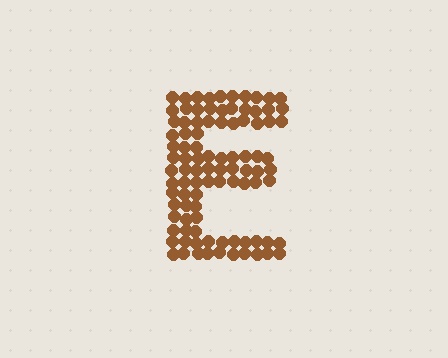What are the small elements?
The small elements are circles.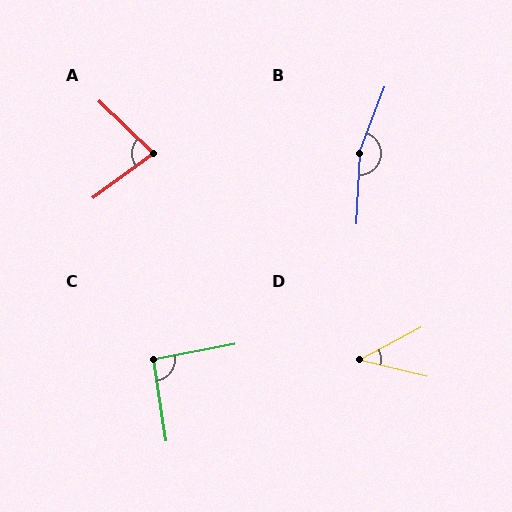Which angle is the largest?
B, at approximately 162 degrees.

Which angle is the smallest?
D, at approximately 42 degrees.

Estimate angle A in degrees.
Approximately 80 degrees.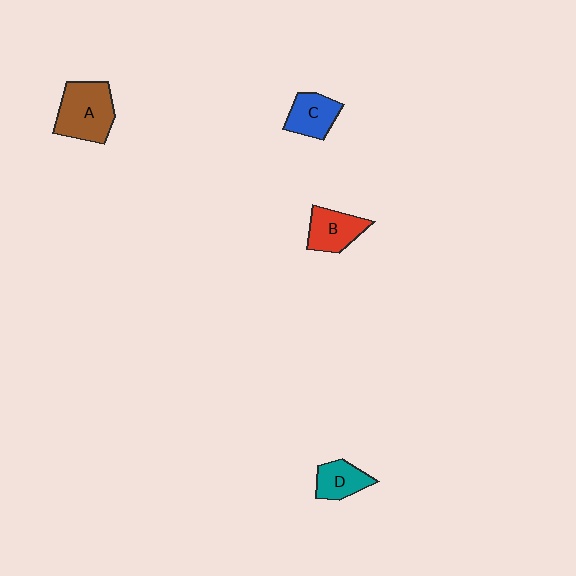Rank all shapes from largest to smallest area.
From largest to smallest: A (brown), B (red), C (blue), D (teal).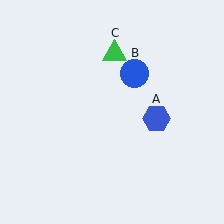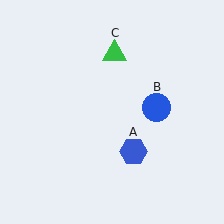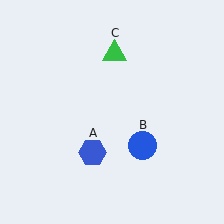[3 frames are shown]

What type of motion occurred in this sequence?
The blue hexagon (object A), blue circle (object B) rotated clockwise around the center of the scene.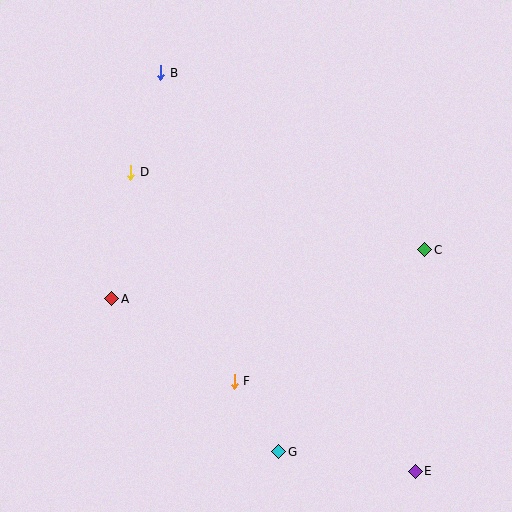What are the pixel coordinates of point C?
Point C is at (425, 250).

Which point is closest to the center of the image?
Point F at (234, 381) is closest to the center.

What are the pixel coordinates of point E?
Point E is at (415, 472).